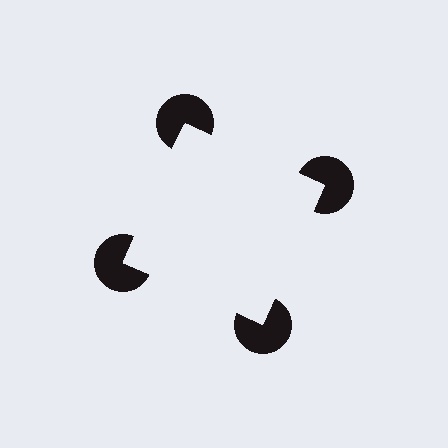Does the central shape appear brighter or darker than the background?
It typically appears slightly brighter than the background, even though no actual brightness change is drawn.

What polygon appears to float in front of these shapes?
An illusory square — its edges are inferred from the aligned wedge cuts in the pac-man discs, not physically drawn.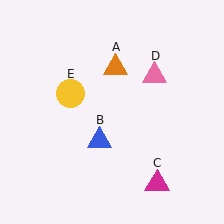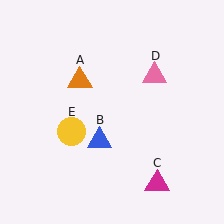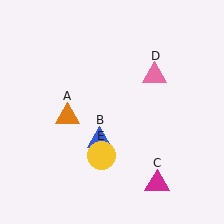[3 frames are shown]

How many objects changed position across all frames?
2 objects changed position: orange triangle (object A), yellow circle (object E).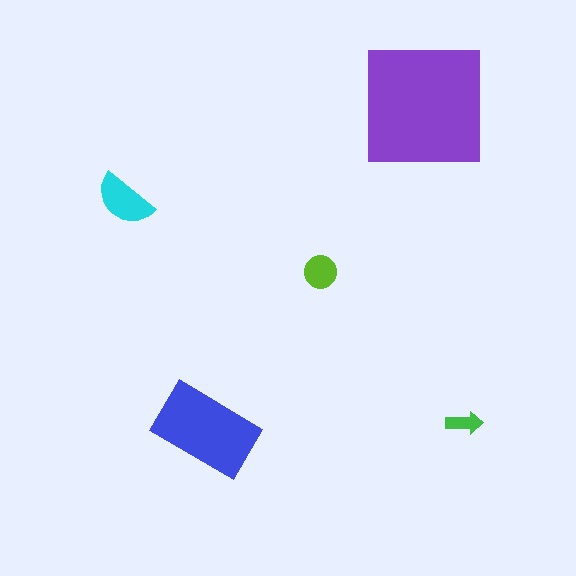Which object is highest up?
The purple square is topmost.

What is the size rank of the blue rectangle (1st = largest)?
2nd.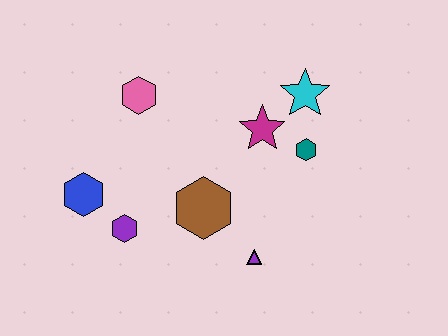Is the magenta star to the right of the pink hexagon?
Yes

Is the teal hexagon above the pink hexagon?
No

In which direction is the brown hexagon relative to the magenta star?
The brown hexagon is below the magenta star.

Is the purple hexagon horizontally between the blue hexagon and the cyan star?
Yes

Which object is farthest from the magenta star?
The blue hexagon is farthest from the magenta star.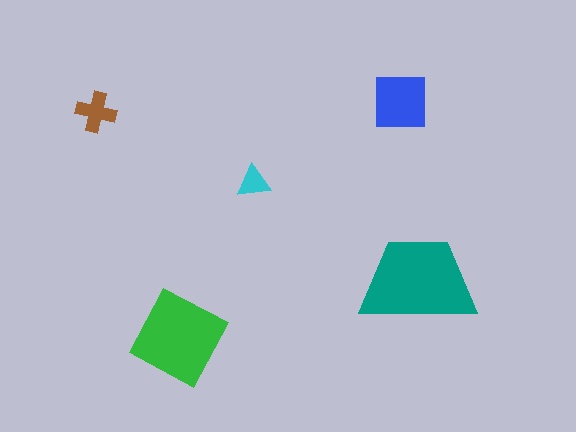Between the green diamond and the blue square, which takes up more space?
The green diamond.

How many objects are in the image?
There are 5 objects in the image.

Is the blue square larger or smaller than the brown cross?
Larger.